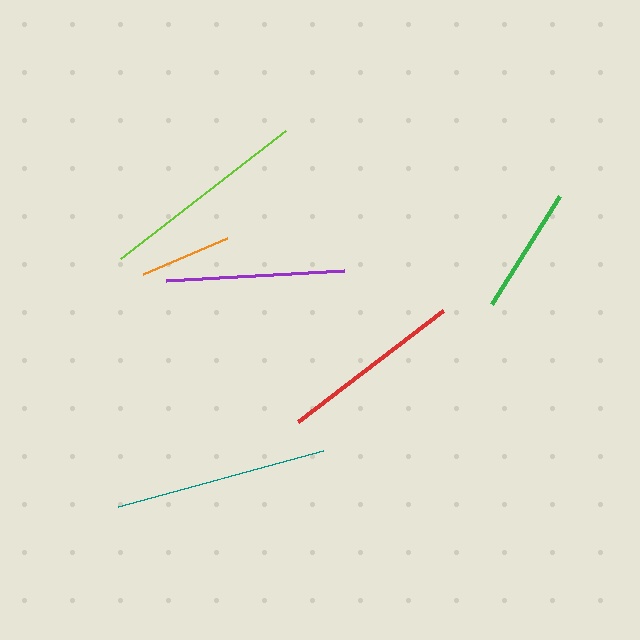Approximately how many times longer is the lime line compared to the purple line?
The lime line is approximately 1.2 times the length of the purple line.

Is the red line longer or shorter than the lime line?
The lime line is longer than the red line.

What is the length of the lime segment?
The lime segment is approximately 209 pixels long.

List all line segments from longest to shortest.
From longest to shortest: teal, lime, red, purple, green, orange.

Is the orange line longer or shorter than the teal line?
The teal line is longer than the orange line.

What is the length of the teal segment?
The teal segment is approximately 213 pixels long.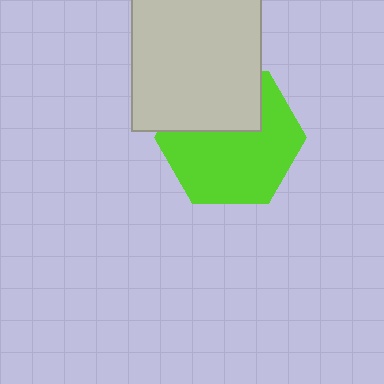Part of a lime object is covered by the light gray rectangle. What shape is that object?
It is a hexagon.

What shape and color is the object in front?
The object in front is a light gray rectangle.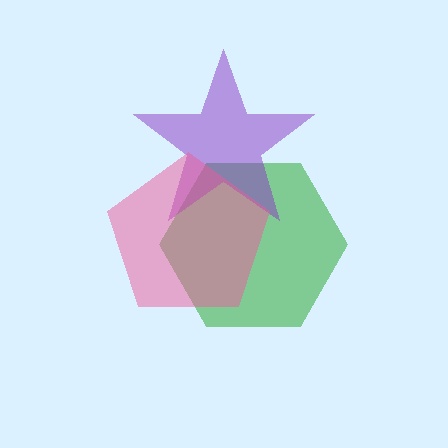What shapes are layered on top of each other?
The layered shapes are: a green hexagon, a purple star, a pink pentagon.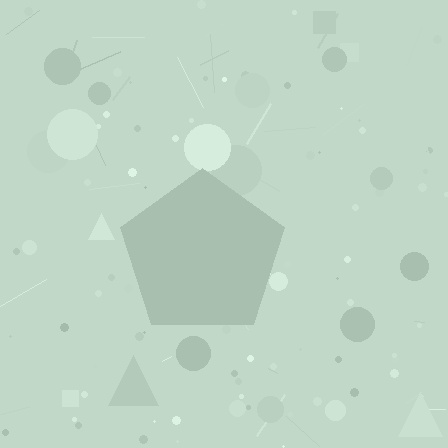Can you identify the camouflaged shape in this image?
The camouflaged shape is a pentagon.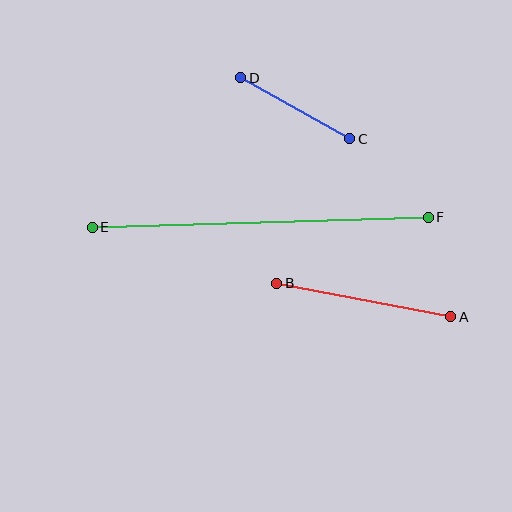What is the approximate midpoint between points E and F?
The midpoint is at approximately (260, 222) pixels.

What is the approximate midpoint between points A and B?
The midpoint is at approximately (364, 300) pixels.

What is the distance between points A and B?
The distance is approximately 177 pixels.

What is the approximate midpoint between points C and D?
The midpoint is at approximately (295, 108) pixels.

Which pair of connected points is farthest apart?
Points E and F are farthest apart.